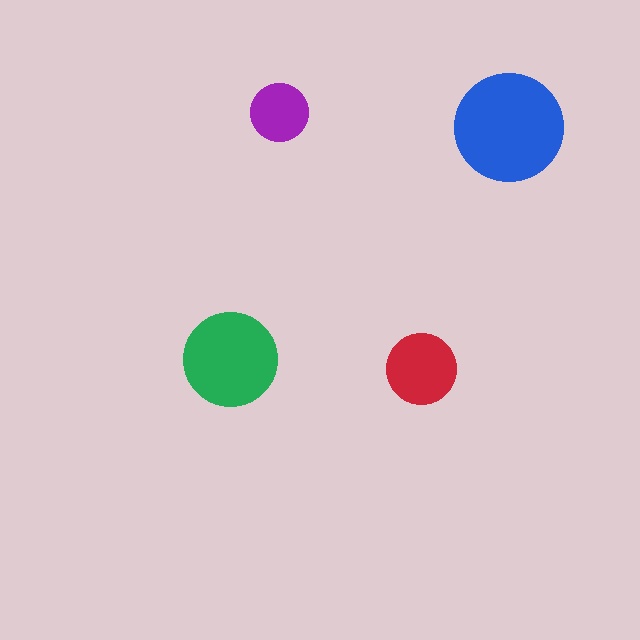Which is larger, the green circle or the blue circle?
The blue one.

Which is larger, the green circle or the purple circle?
The green one.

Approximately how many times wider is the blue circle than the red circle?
About 1.5 times wider.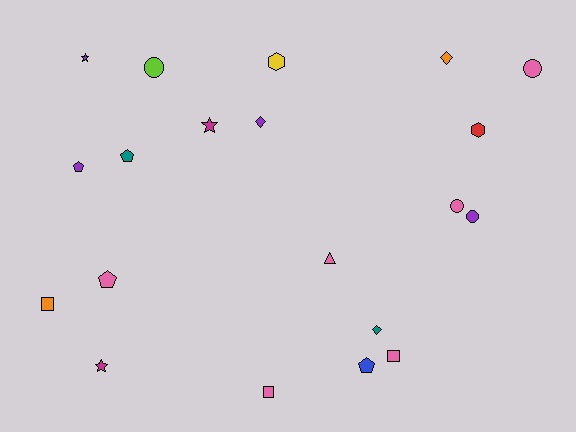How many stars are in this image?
There are 3 stars.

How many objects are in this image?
There are 20 objects.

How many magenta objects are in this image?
There are 2 magenta objects.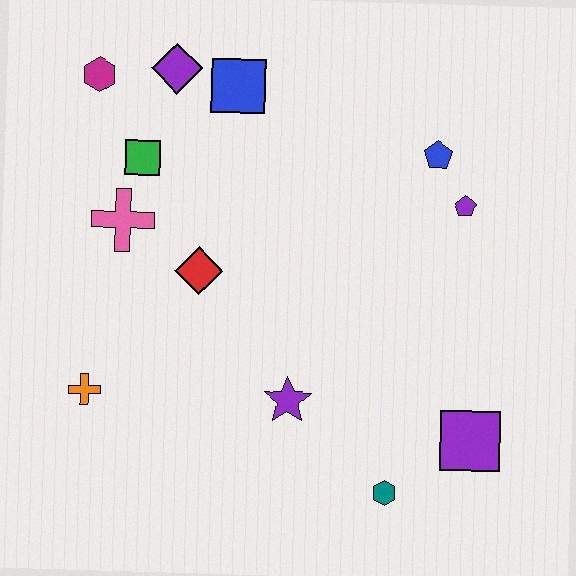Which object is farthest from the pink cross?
The purple square is farthest from the pink cross.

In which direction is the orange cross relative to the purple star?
The orange cross is to the left of the purple star.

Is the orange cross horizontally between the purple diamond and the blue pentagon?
No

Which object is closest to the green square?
The pink cross is closest to the green square.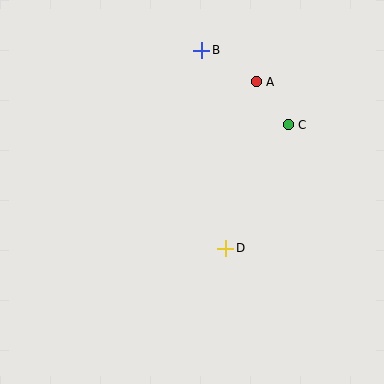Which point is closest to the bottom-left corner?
Point D is closest to the bottom-left corner.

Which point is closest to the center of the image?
Point D at (226, 248) is closest to the center.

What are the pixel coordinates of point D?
Point D is at (226, 248).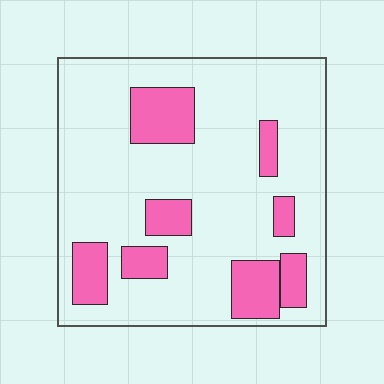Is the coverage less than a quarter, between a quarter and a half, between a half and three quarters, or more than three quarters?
Less than a quarter.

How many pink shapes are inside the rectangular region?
8.